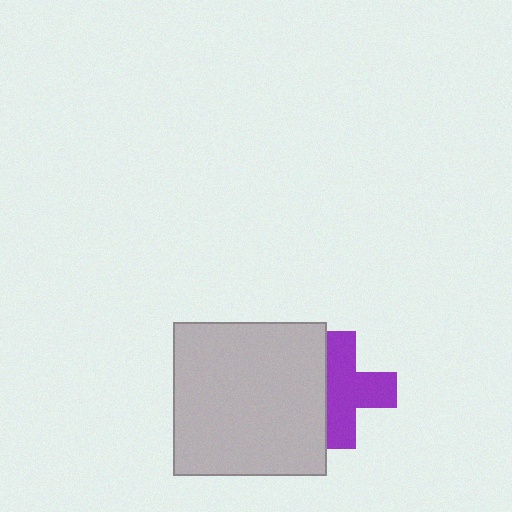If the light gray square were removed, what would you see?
You would see the complete purple cross.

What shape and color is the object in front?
The object in front is a light gray square.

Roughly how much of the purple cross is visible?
Most of it is visible (roughly 67%).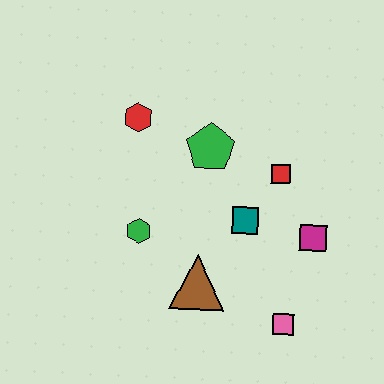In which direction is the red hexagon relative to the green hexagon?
The red hexagon is above the green hexagon.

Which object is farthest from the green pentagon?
The pink square is farthest from the green pentagon.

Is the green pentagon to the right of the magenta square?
No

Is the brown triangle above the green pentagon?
No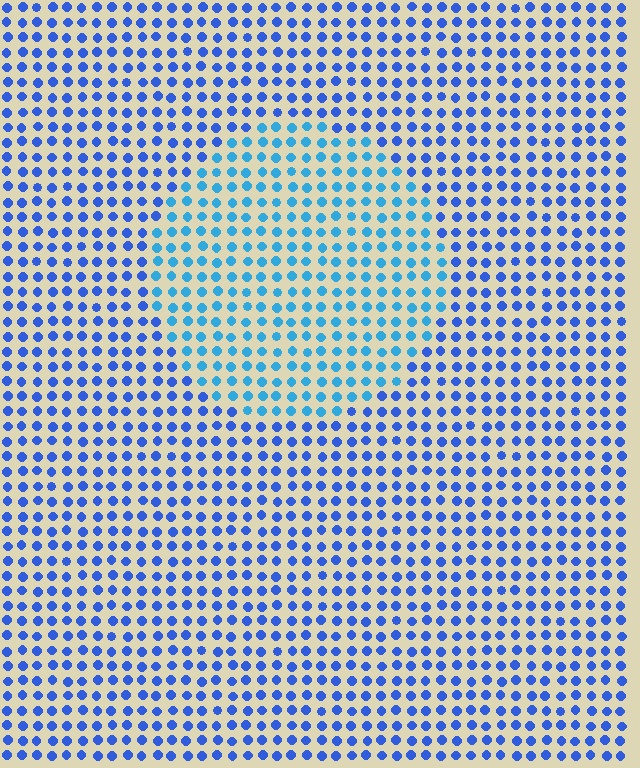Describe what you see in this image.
The image is filled with small blue elements in a uniform arrangement. A circle-shaped region is visible where the elements are tinted to a slightly different hue, forming a subtle color boundary.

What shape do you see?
I see a circle.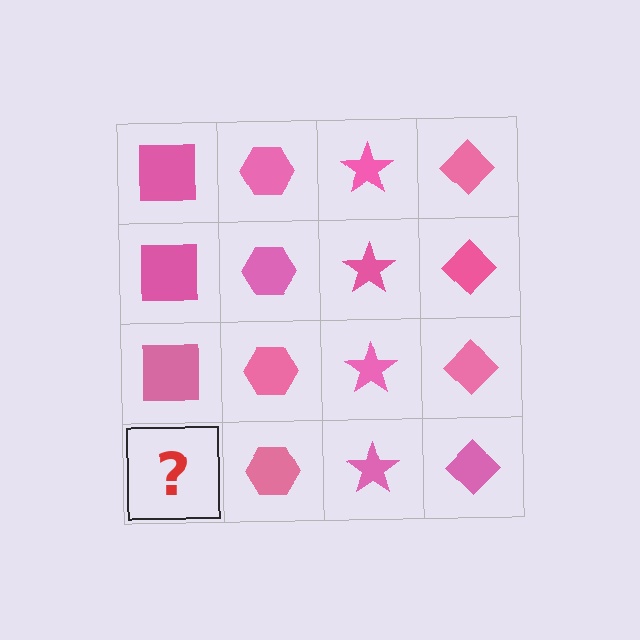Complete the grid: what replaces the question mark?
The question mark should be replaced with a pink square.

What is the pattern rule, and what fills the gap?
The rule is that each column has a consistent shape. The gap should be filled with a pink square.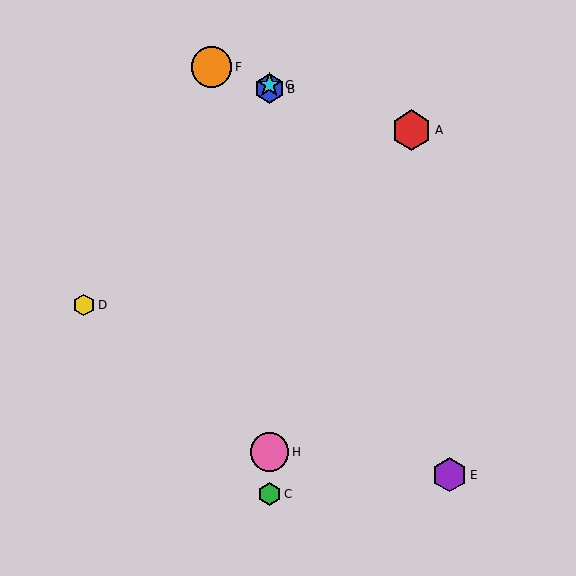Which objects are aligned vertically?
Objects B, C, G, H are aligned vertically.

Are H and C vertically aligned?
Yes, both are at x≈269.